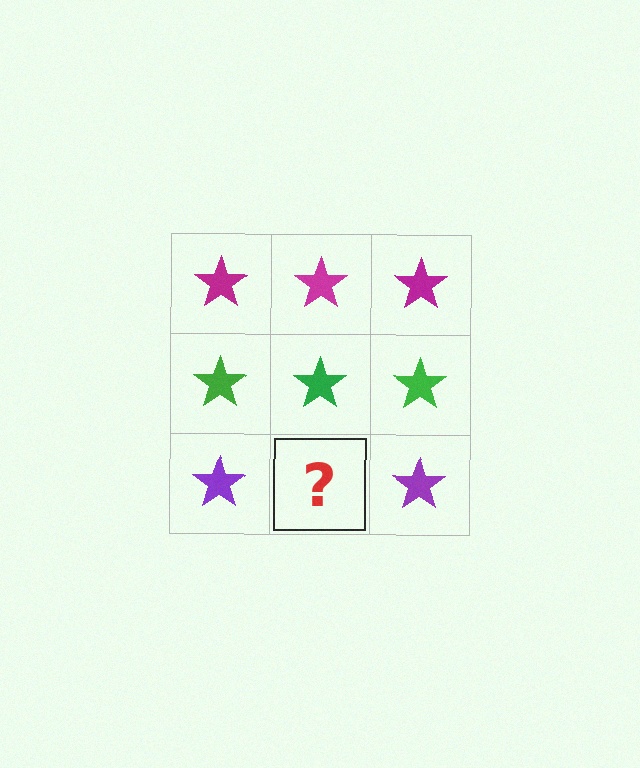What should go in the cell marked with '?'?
The missing cell should contain a purple star.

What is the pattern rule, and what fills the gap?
The rule is that each row has a consistent color. The gap should be filled with a purple star.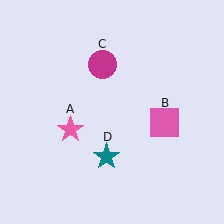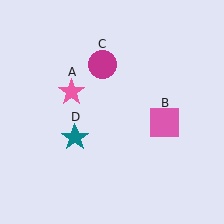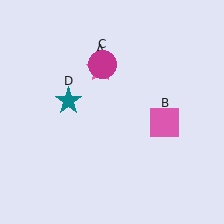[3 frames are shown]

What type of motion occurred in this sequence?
The pink star (object A), teal star (object D) rotated clockwise around the center of the scene.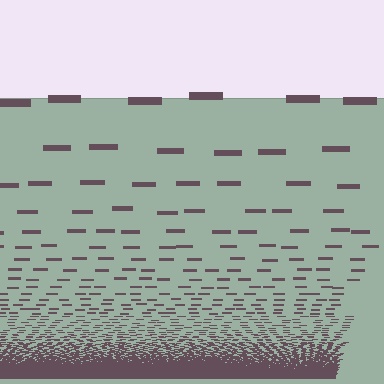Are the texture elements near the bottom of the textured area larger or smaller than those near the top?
Smaller. The gradient is inverted — elements near the bottom are smaller and denser.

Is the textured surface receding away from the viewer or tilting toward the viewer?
The surface appears to tilt toward the viewer. Texture elements get larger and sparser toward the top.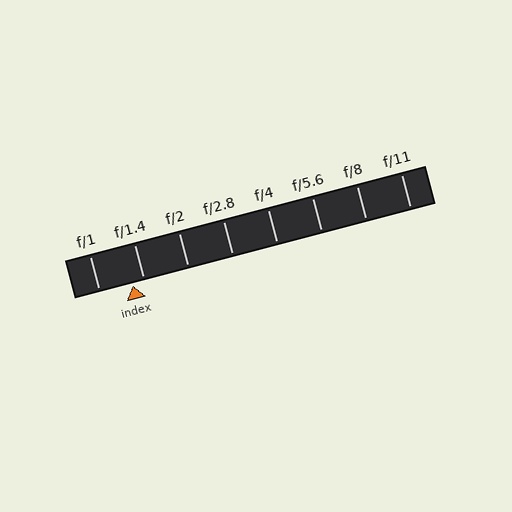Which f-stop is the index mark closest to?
The index mark is closest to f/1.4.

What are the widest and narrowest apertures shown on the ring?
The widest aperture shown is f/1 and the narrowest is f/11.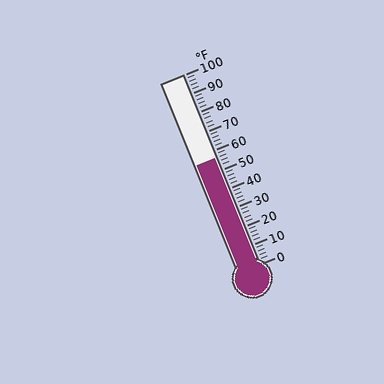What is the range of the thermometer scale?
The thermometer scale ranges from 0°F to 100°F.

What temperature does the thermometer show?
The thermometer shows approximately 56°F.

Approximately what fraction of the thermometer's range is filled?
The thermometer is filled to approximately 55% of its range.